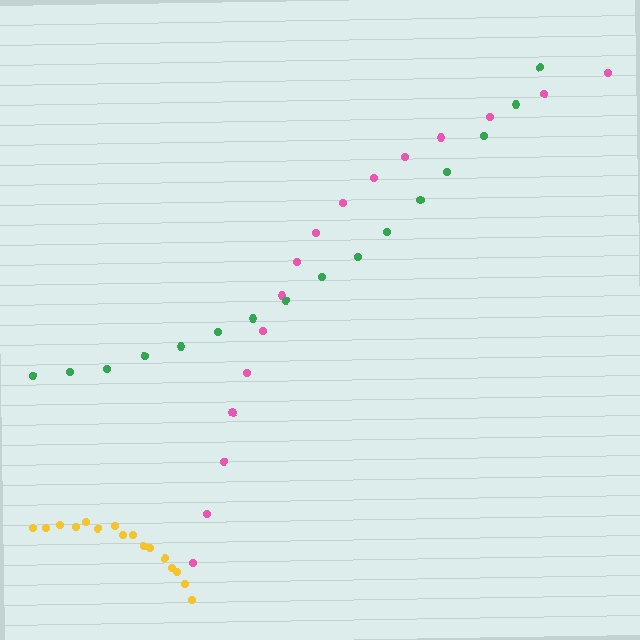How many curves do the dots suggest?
There are 3 distinct paths.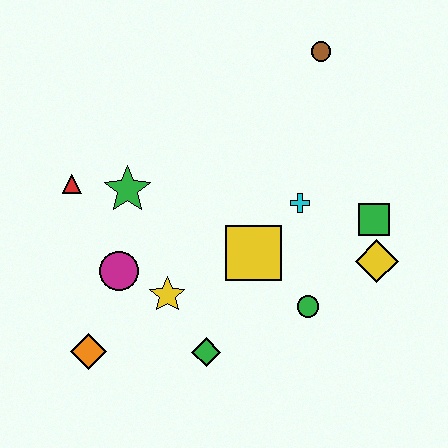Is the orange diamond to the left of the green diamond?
Yes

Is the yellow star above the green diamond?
Yes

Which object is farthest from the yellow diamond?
The red triangle is farthest from the yellow diamond.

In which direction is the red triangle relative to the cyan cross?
The red triangle is to the left of the cyan cross.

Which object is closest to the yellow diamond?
The green square is closest to the yellow diamond.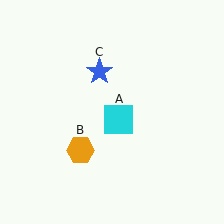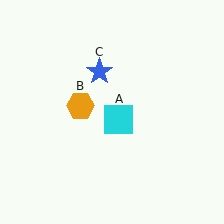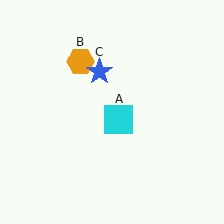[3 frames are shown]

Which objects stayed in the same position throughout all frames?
Cyan square (object A) and blue star (object C) remained stationary.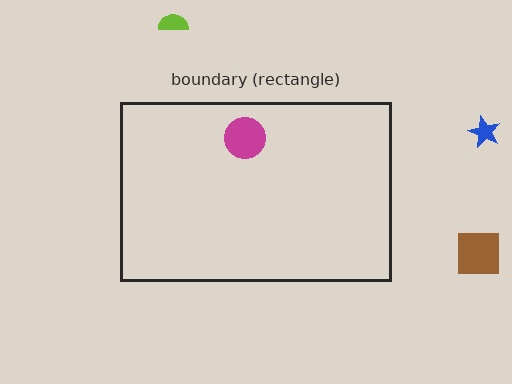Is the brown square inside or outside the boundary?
Outside.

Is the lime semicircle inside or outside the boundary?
Outside.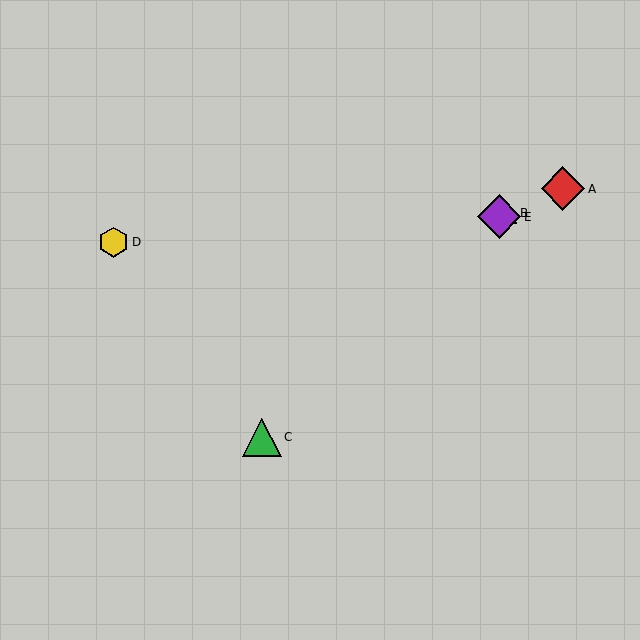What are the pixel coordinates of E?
Object E is at (499, 217).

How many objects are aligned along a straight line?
3 objects (A, B, E) are aligned along a straight line.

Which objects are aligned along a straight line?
Objects A, B, E are aligned along a straight line.